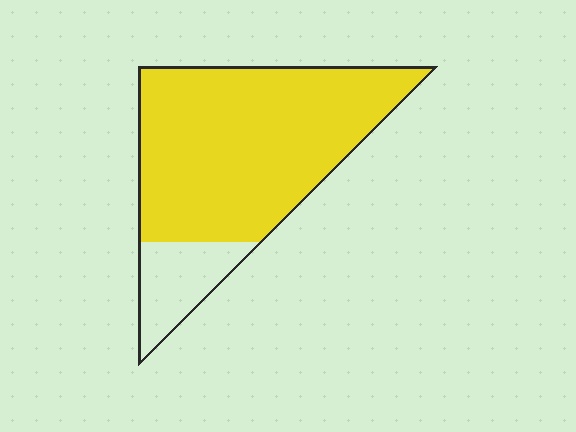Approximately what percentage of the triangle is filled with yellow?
Approximately 85%.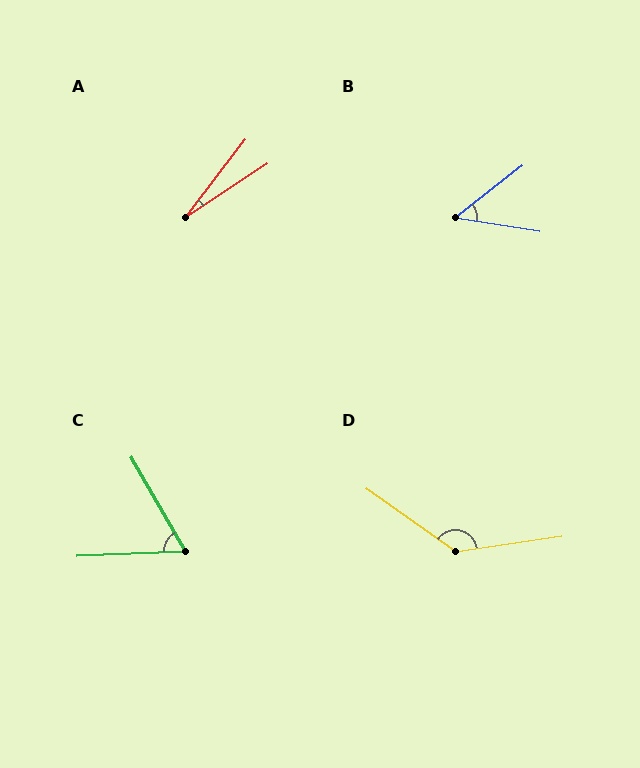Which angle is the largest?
D, at approximately 136 degrees.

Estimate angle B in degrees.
Approximately 46 degrees.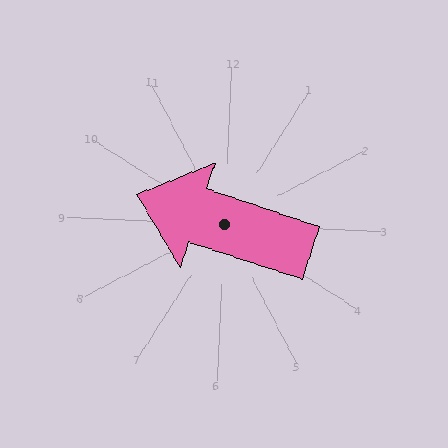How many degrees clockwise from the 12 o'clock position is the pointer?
Approximately 286 degrees.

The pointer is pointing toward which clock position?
Roughly 10 o'clock.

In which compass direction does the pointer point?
West.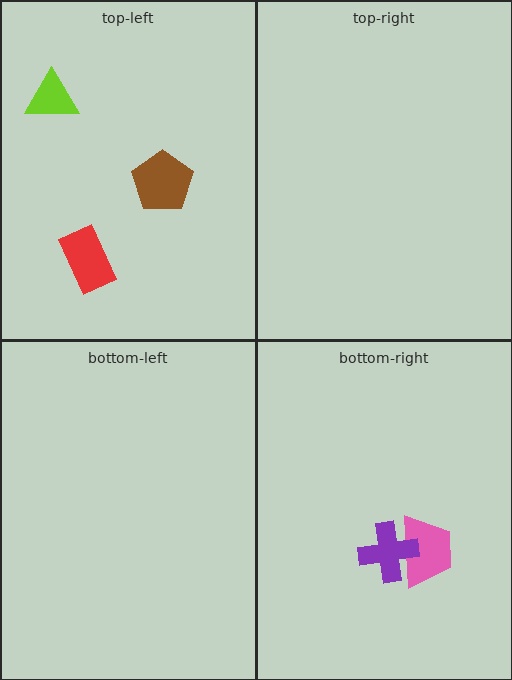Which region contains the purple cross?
The bottom-right region.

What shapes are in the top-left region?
The red rectangle, the brown pentagon, the lime triangle.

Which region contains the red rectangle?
The top-left region.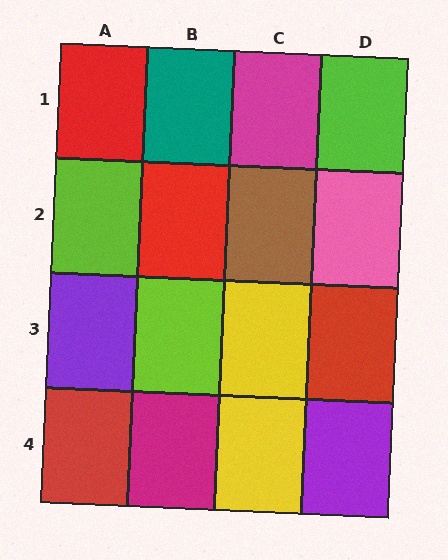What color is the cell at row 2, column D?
Pink.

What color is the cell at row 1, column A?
Red.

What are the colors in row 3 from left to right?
Purple, lime, yellow, red.